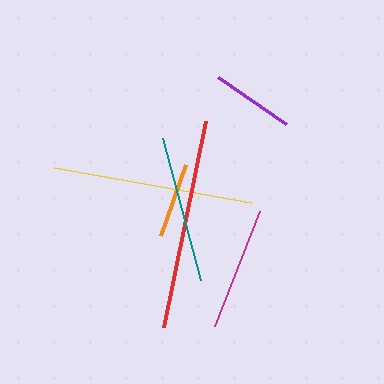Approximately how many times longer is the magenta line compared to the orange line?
The magenta line is approximately 1.6 times the length of the orange line.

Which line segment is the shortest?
The orange line is the shortest at approximately 75 pixels.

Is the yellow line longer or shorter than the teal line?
The yellow line is longer than the teal line.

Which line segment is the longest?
The red line is the longest at approximately 210 pixels.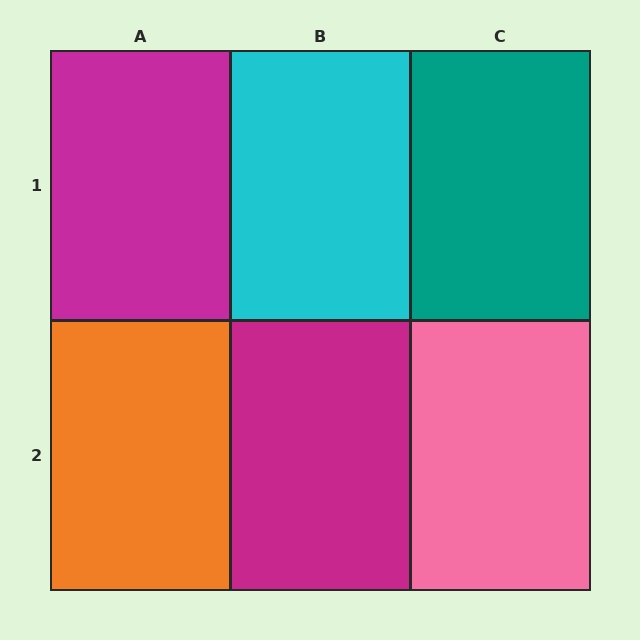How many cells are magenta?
2 cells are magenta.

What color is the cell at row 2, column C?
Pink.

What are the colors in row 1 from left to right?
Magenta, cyan, teal.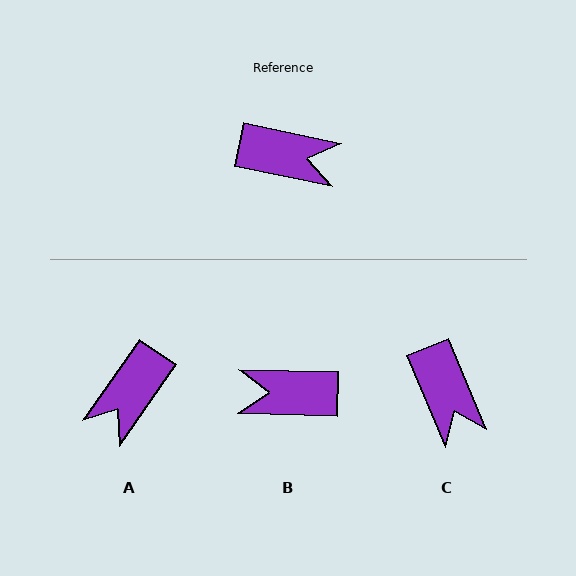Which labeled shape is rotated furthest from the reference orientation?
B, about 170 degrees away.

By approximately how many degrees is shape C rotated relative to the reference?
Approximately 56 degrees clockwise.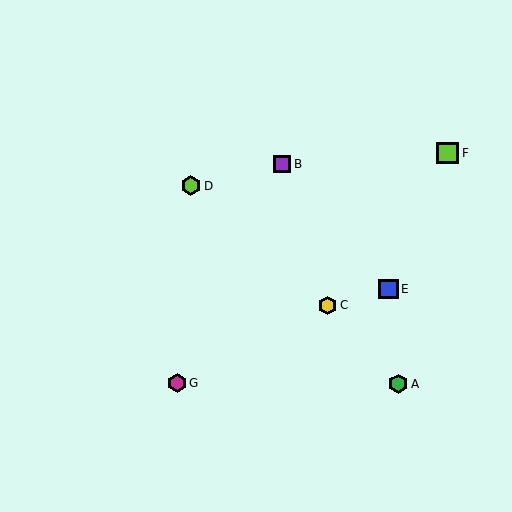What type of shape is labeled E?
Shape E is a blue square.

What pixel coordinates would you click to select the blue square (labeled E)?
Click at (389, 289) to select the blue square E.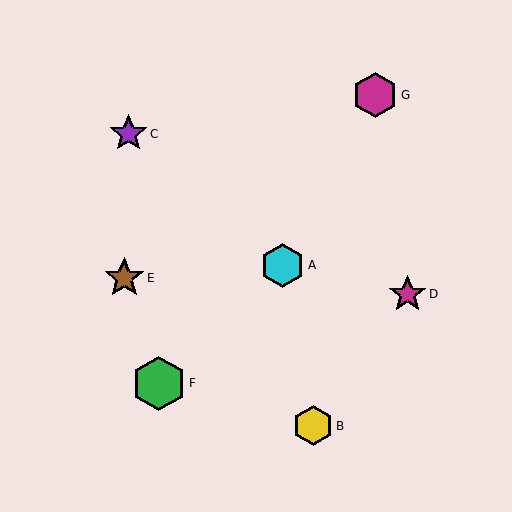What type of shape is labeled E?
Shape E is a brown star.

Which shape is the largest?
The green hexagon (labeled F) is the largest.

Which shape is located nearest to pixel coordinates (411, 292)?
The magenta star (labeled D) at (407, 294) is nearest to that location.